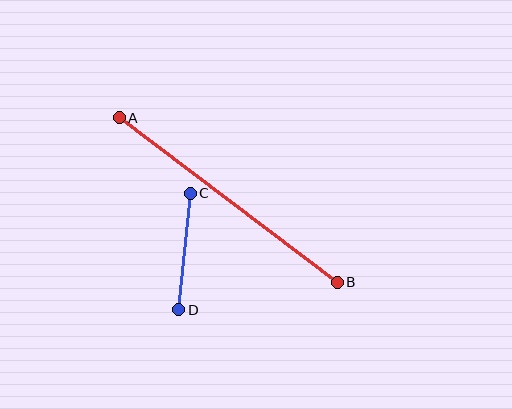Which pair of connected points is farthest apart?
Points A and B are farthest apart.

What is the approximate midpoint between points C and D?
The midpoint is at approximately (185, 252) pixels.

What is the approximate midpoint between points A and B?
The midpoint is at approximately (228, 200) pixels.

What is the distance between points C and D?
The distance is approximately 117 pixels.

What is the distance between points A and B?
The distance is approximately 273 pixels.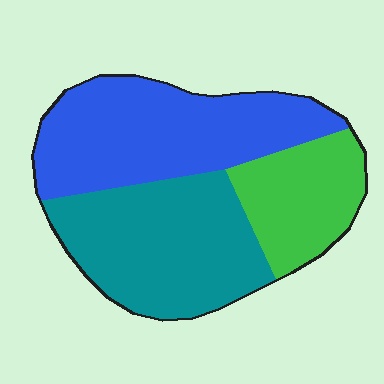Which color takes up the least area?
Green, at roughly 20%.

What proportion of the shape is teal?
Teal takes up about three eighths (3/8) of the shape.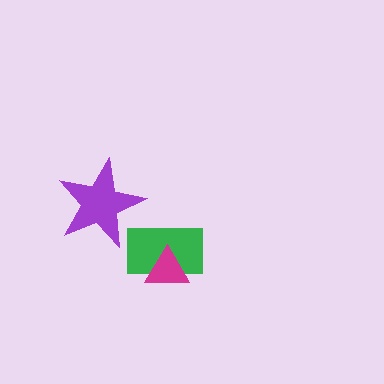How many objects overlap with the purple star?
0 objects overlap with the purple star.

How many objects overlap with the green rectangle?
1 object overlaps with the green rectangle.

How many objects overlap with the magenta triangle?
1 object overlaps with the magenta triangle.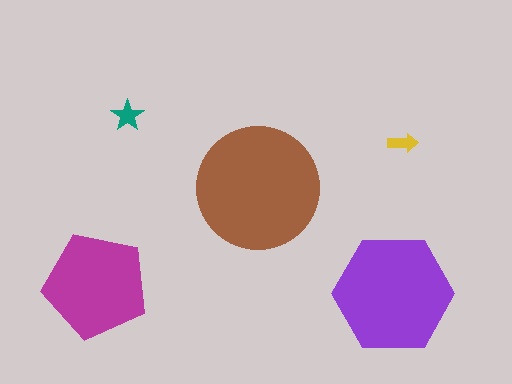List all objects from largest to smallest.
The brown circle, the purple hexagon, the magenta pentagon, the teal star, the yellow arrow.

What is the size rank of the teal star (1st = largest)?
4th.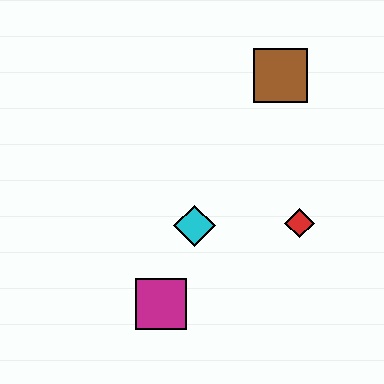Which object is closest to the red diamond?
The cyan diamond is closest to the red diamond.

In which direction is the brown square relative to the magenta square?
The brown square is above the magenta square.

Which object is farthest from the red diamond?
The magenta square is farthest from the red diamond.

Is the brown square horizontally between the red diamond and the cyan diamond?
Yes